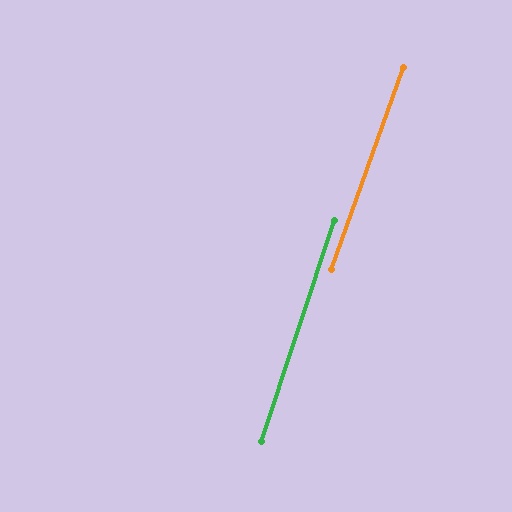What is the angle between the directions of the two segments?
Approximately 1 degree.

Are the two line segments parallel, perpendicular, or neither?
Parallel — their directions differ by only 1.2°.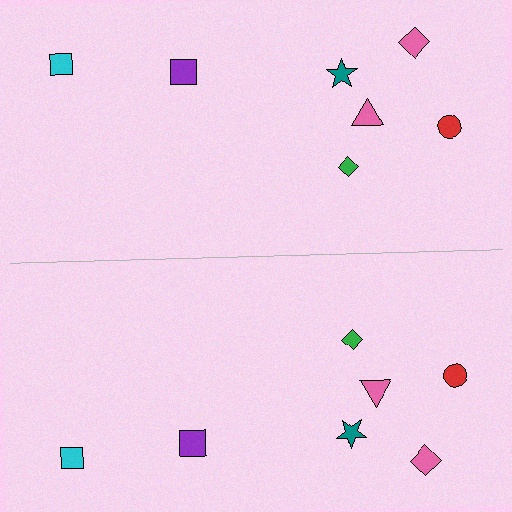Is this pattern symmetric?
Yes, this pattern has bilateral (reflection) symmetry.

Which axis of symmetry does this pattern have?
The pattern has a horizontal axis of symmetry running through the center of the image.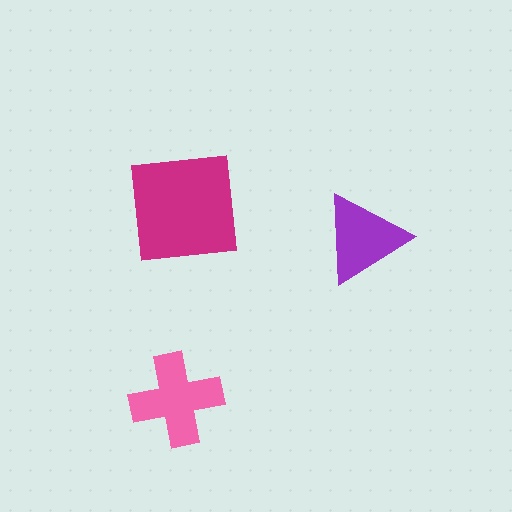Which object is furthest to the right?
The purple triangle is rightmost.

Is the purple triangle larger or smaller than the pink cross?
Smaller.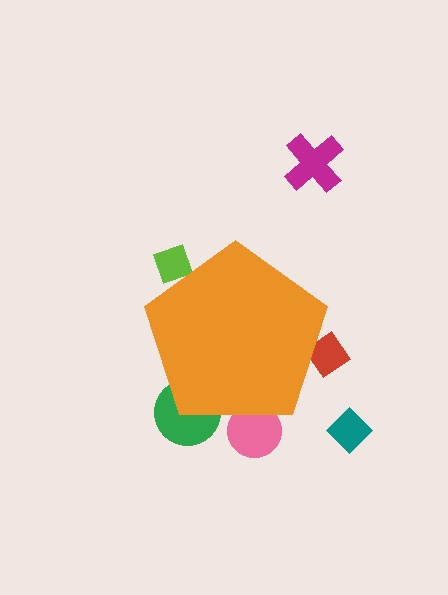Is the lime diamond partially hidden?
Yes, the lime diamond is partially hidden behind the orange pentagon.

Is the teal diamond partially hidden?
No, the teal diamond is fully visible.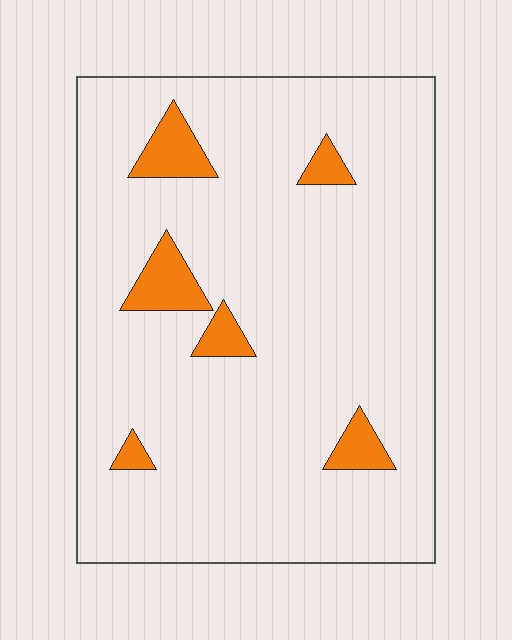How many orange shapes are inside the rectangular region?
6.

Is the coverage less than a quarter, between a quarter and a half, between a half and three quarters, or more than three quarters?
Less than a quarter.